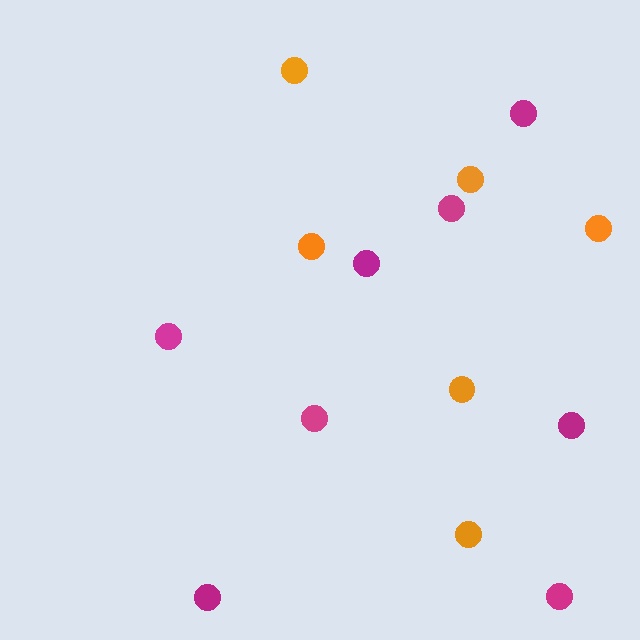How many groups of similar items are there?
There are 2 groups: one group of magenta circles (8) and one group of orange circles (6).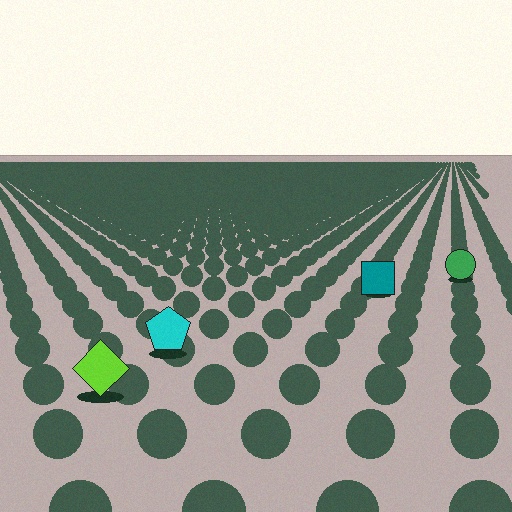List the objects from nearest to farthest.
From nearest to farthest: the lime diamond, the cyan pentagon, the teal square, the green circle.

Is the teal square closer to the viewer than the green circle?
Yes. The teal square is closer — you can tell from the texture gradient: the ground texture is coarser near it.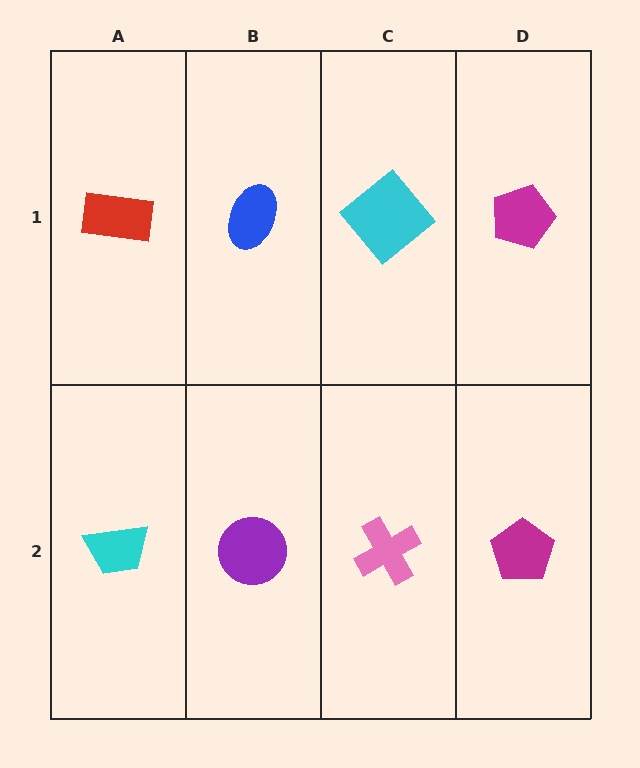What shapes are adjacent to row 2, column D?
A magenta pentagon (row 1, column D), a pink cross (row 2, column C).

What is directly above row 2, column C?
A cyan diamond.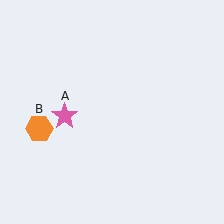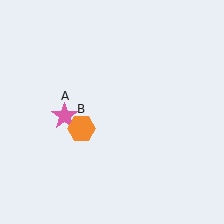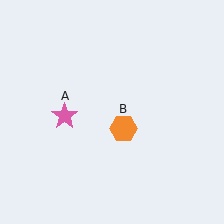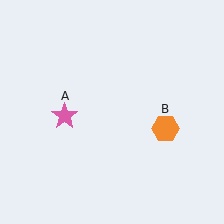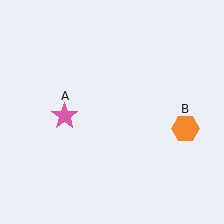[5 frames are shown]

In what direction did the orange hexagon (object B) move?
The orange hexagon (object B) moved right.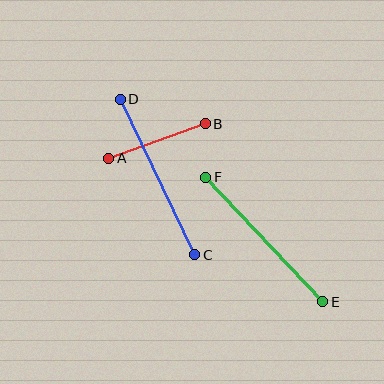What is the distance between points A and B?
The distance is approximately 103 pixels.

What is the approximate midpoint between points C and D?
The midpoint is at approximately (158, 177) pixels.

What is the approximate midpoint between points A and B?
The midpoint is at approximately (157, 141) pixels.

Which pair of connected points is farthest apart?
Points C and D are farthest apart.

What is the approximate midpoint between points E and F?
The midpoint is at approximately (264, 239) pixels.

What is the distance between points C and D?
The distance is approximately 173 pixels.